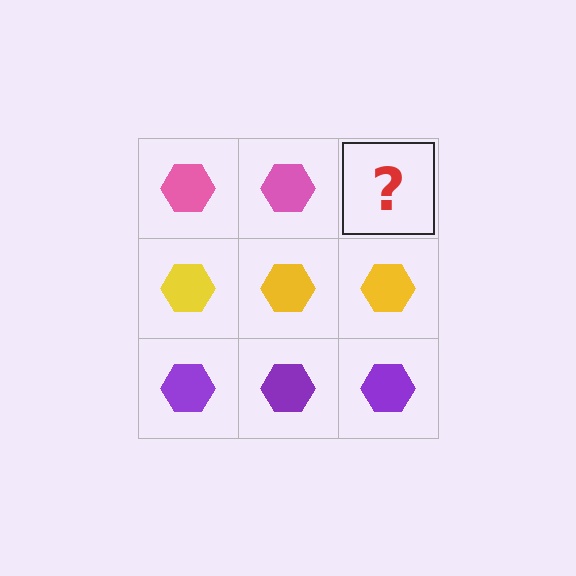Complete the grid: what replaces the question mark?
The question mark should be replaced with a pink hexagon.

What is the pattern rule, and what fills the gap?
The rule is that each row has a consistent color. The gap should be filled with a pink hexagon.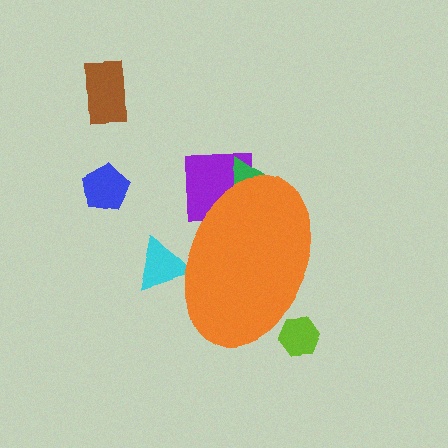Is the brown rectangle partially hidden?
No, the brown rectangle is fully visible.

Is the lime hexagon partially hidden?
Yes, the lime hexagon is partially hidden behind the orange ellipse.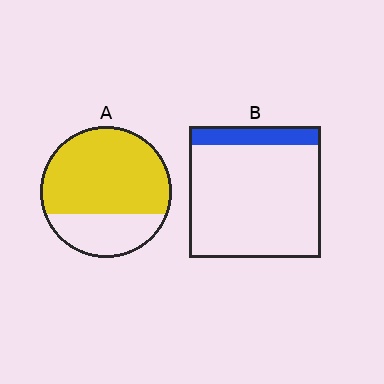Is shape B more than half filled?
No.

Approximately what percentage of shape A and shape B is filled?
A is approximately 70% and B is approximately 15%.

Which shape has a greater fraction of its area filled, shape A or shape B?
Shape A.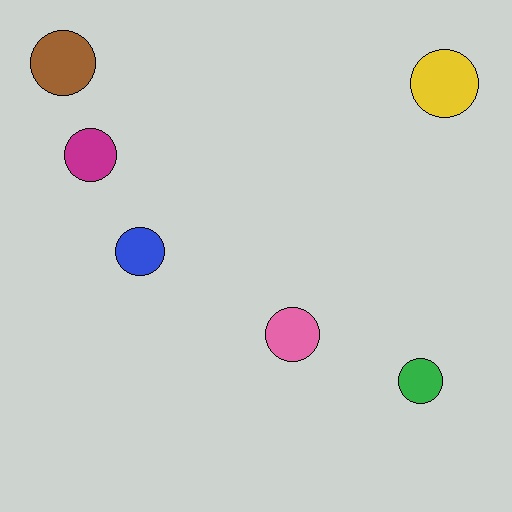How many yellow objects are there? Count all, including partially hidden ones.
There is 1 yellow object.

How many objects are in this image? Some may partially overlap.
There are 6 objects.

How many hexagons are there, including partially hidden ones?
There are no hexagons.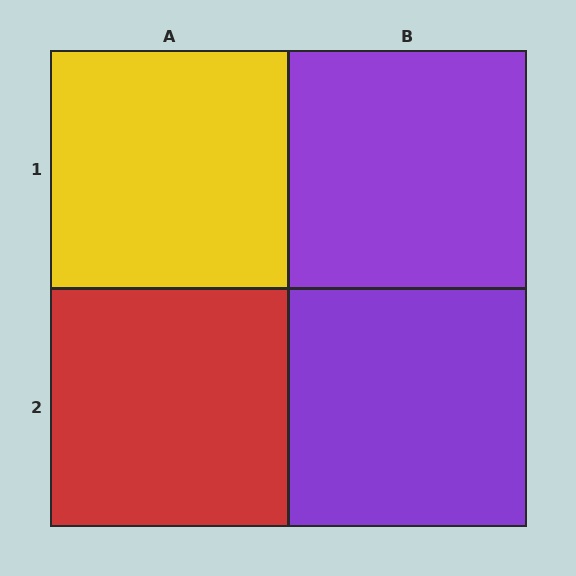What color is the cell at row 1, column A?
Yellow.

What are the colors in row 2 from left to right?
Red, purple.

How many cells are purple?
2 cells are purple.